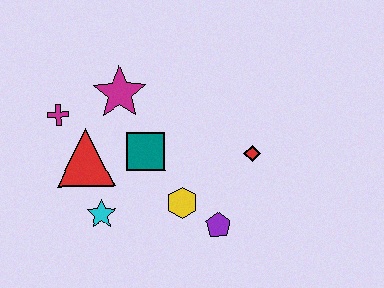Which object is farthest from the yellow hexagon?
The magenta cross is farthest from the yellow hexagon.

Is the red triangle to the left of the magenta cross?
No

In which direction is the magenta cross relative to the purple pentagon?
The magenta cross is to the left of the purple pentagon.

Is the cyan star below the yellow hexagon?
Yes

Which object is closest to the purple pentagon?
The yellow hexagon is closest to the purple pentagon.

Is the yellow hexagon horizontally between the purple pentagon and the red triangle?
Yes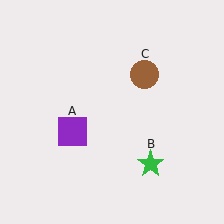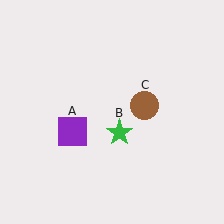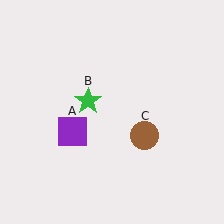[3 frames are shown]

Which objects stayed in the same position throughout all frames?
Purple square (object A) remained stationary.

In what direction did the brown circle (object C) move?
The brown circle (object C) moved down.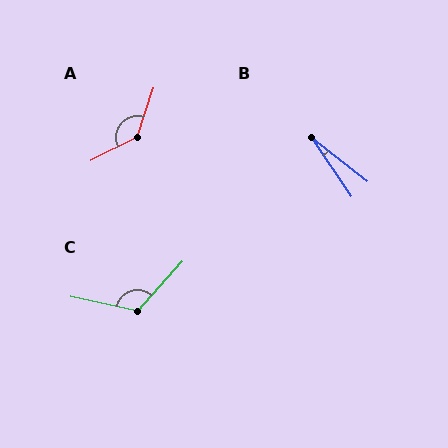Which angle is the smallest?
B, at approximately 17 degrees.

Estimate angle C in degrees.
Approximately 120 degrees.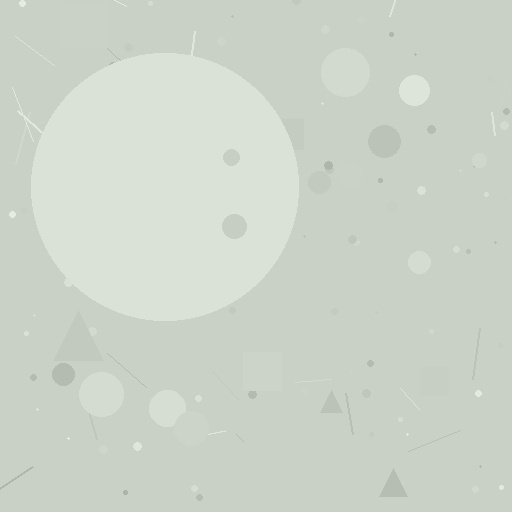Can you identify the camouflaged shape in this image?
The camouflaged shape is a circle.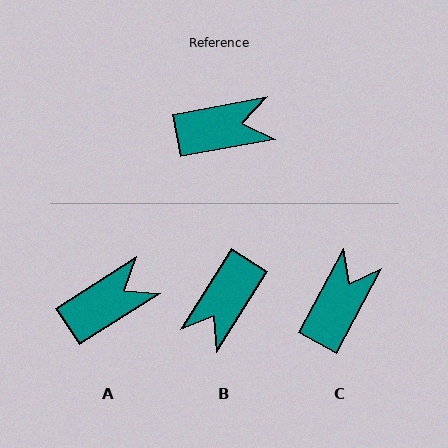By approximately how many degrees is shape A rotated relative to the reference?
Approximately 22 degrees counter-clockwise.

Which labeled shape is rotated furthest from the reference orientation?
B, about 133 degrees away.